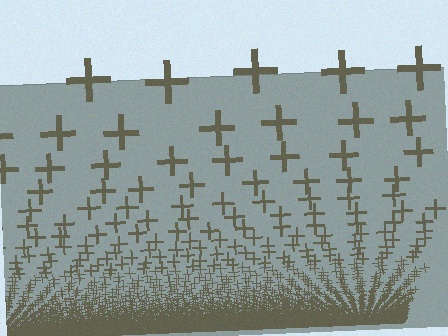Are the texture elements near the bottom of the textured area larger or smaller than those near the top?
Smaller. The gradient is inverted — elements near the bottom are smaller and denser.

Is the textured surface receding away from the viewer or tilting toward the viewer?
The surface appears to tilt toward the viewer. Texture elements get larger and sparser toward the top.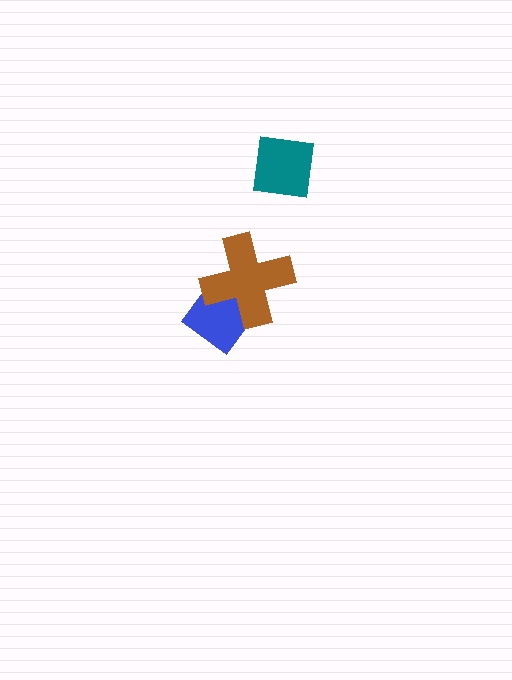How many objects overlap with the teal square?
0 objects overlap with the teal square.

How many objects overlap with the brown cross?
1 object overlaps with the brown cross.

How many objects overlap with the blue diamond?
1 object overlaps with the blue diamond.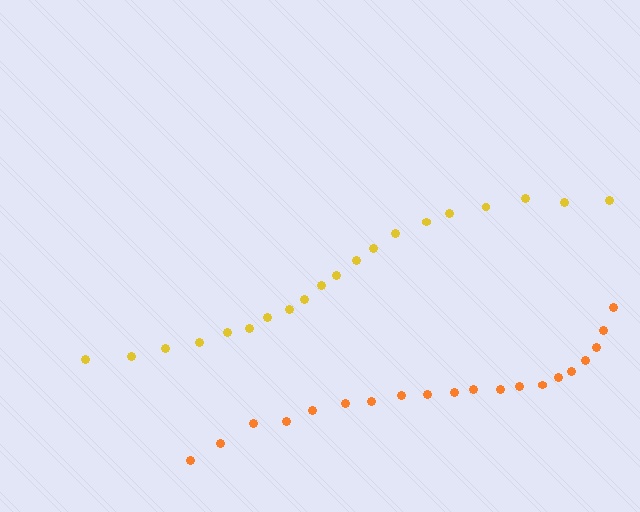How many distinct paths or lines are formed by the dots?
There are 2 distinct paths.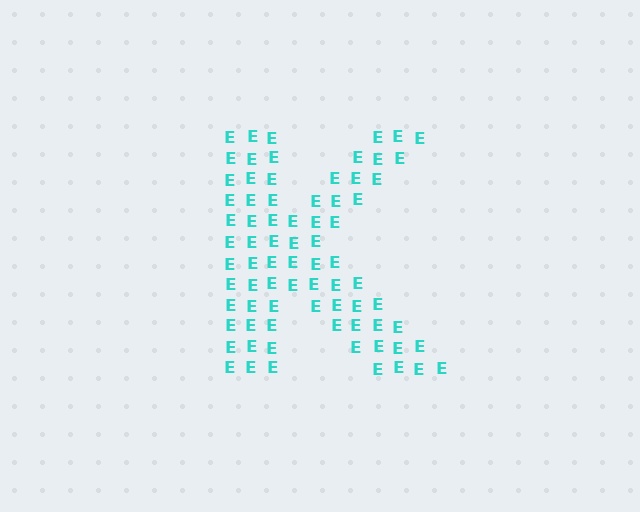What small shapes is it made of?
It is made of small letter E's.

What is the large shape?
The large shape is the letter K.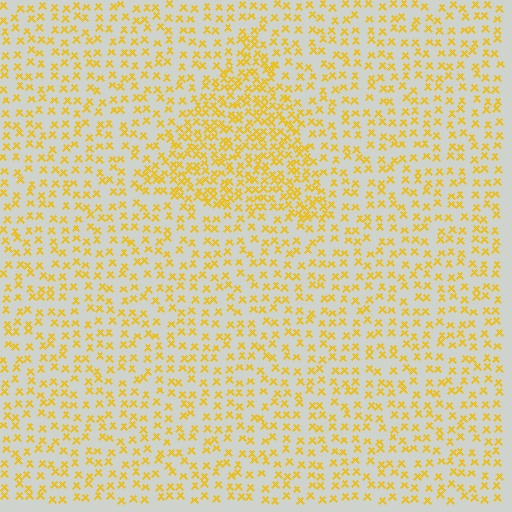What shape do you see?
I see a triangle.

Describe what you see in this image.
The image contains small yellow elements arranged at two different densities. A triangle-shaped region is visible where the elements are more densely packed than the surrounding area.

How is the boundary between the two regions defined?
The boundary is defined by a change in element density (approximately 1.9x ratio). All elements are the same color, size, and shape.